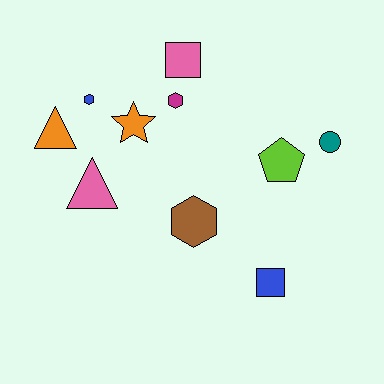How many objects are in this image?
There are 10 objects.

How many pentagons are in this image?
There is 1 pentagon.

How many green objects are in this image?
There are no green objects.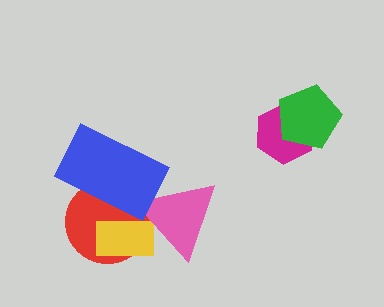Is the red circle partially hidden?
Yes, it is partially covered by another shape.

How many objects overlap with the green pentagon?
1 object overlaps with the green pentagon.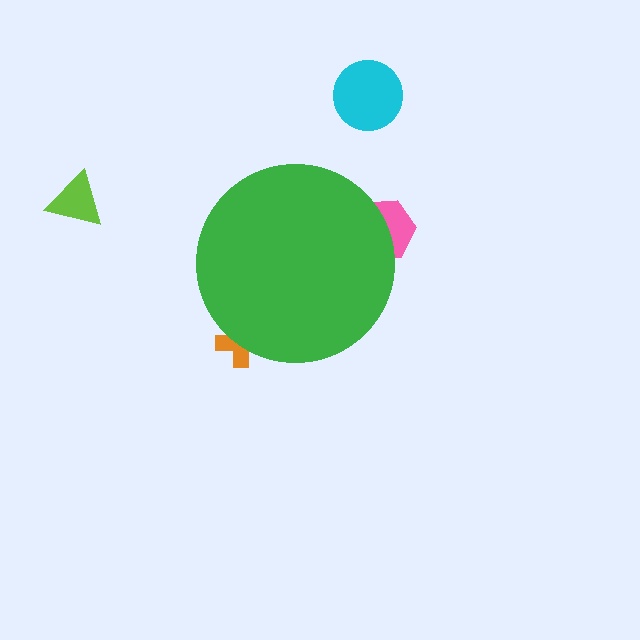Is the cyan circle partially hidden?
No, the cyan circle is fully visible.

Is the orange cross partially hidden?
Yes, the orange cross is partially hidden behind the green circle.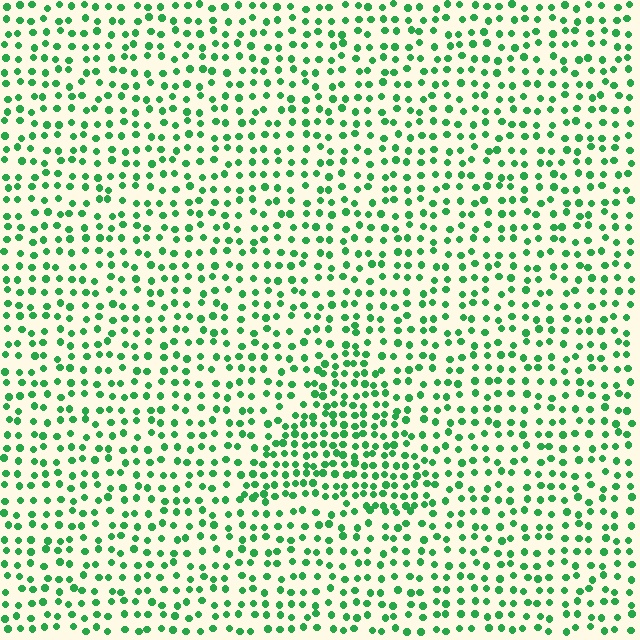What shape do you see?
I see a triangle.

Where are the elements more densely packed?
The elements are more densely packed inside the triangle boundary.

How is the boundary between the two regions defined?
The boundary is defined by a change in element density (approximately 1.7x ratio). All elements are the same color, size, and shape.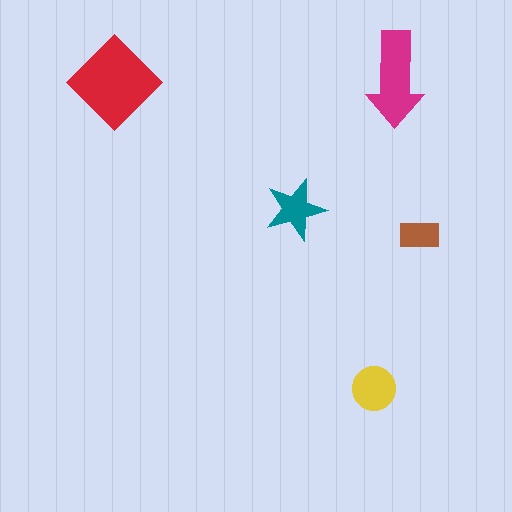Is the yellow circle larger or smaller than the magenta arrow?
Smaller.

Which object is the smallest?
The brown rectangle.